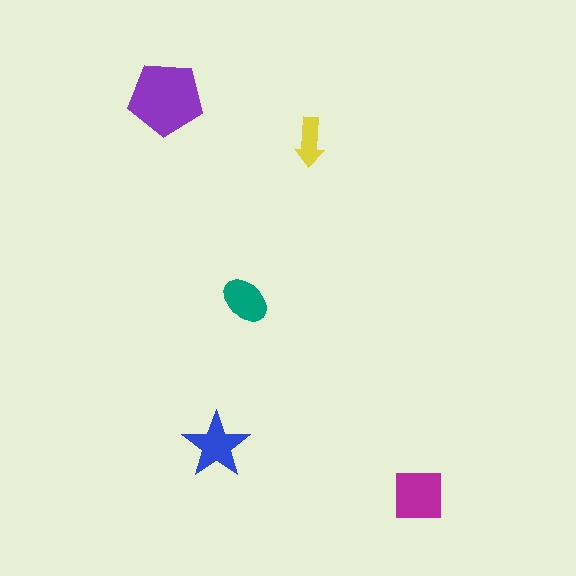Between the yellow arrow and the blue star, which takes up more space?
The blue star.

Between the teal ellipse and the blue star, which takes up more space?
The blue star.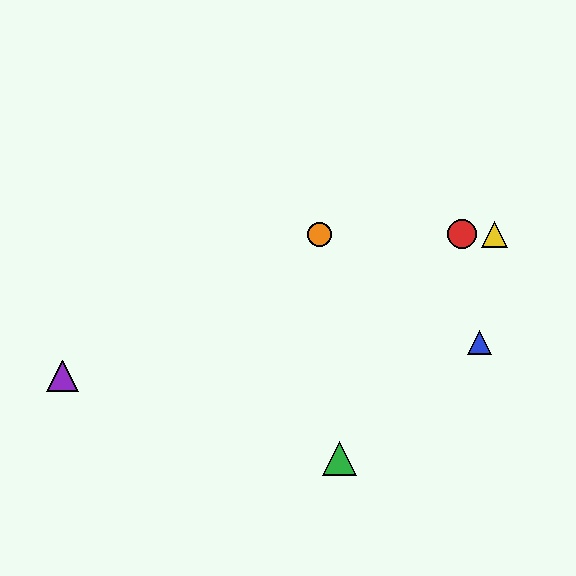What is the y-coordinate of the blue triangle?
The blue triangle is at y≈342.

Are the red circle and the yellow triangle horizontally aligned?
Yes, both are at y≈234.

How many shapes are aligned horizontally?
3 shapes (the red circle, the yellow triangle, the orange circle) are aligned horizontally.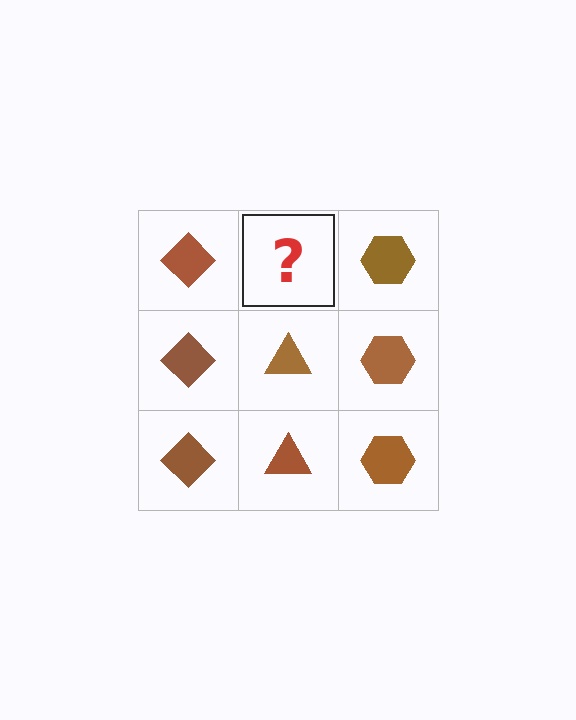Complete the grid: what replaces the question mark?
The question mark should be replaced with a brown triangle.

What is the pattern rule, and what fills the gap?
The rule is that each column has a consistent shape. The gap should be filled with a brown triangle.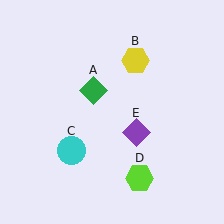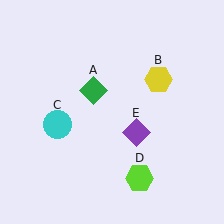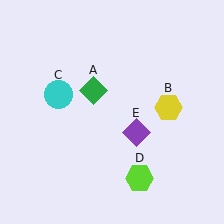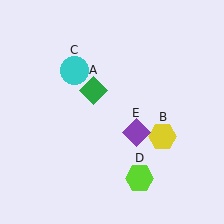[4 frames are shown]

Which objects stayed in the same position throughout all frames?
Green diamond (object A) and lime hexagon (object D) and purple diamond (object E) remained stationary.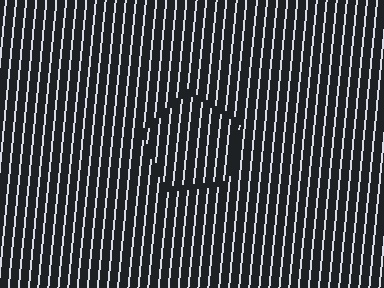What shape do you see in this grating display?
An illusory pentagon. The interior of the shape contains the same grating, shifted by half a period — the contour is defined by the phase discontinuity where line-ends from the inner and outer gratings abut.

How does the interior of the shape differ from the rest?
The interior of the shape contains the same grating, shifted by half a period — the contour is defined by the phase discontinuity where line-ends from the inner and outer gratings abut.